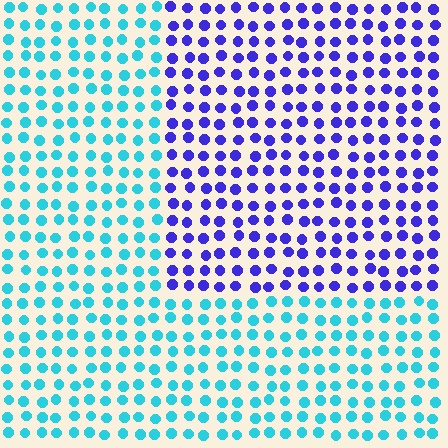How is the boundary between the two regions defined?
The boundary is defined purely by a slight shift in hue (about 62 degrees). Spacing, size, and orientation are identical on both sides.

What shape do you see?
I see a rectangle.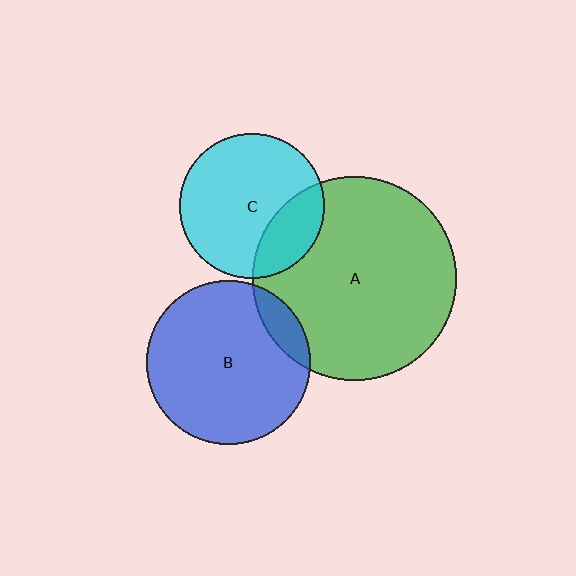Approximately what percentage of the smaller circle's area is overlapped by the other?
Approximately 25%.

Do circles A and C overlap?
Yes.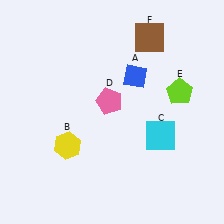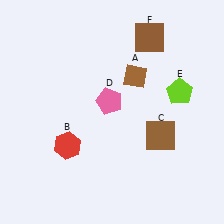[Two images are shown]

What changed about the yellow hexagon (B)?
In Image 1, B is yellow. In Image 2, it changed to red.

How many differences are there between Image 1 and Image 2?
There are 3 differences between the two images.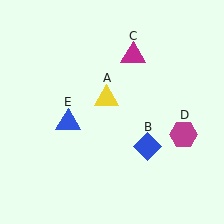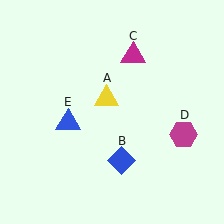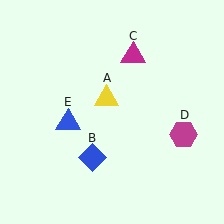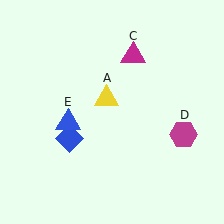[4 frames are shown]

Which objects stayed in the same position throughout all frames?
Yellow triangle (object A) and magenta triangle (object C) and magenta hexagon (object D) and blue triangle (object E) remained stationary.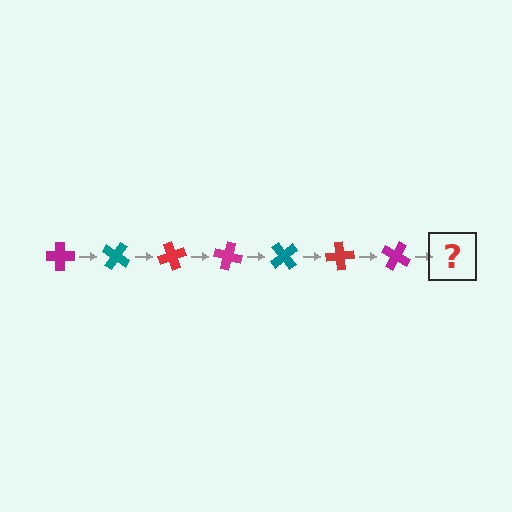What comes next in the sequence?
The next element should be a teal cross, rotated 245 degrees from the start.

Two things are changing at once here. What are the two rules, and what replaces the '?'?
The two rules are that it rotates 35 degrees each step and the color cycles through magenta, teal, and red. The '?' should be a teal cross, rotated 245 degrees from the start.